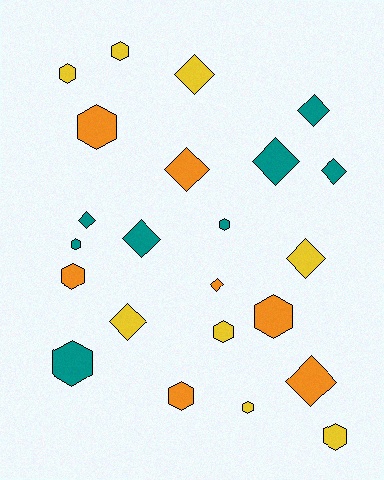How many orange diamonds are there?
There are 3 orange diamonds.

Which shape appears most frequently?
Hexagon, with 12 objects.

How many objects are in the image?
There are 23 objects.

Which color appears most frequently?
Yellow, with 8 objects.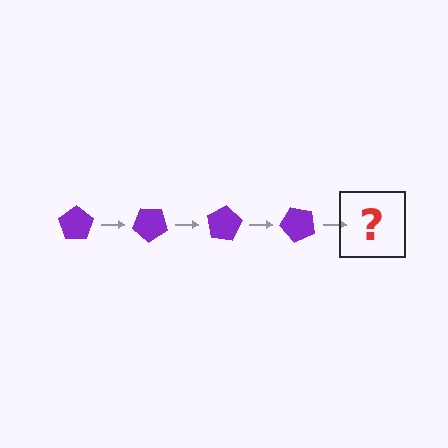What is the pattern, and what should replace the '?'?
The pattern is that the pentagon rotates 40 degrees each step. The '?' should be a purple pentagon rotated 160 degrees.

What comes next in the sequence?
The next element should be a purple pentagon rotated 160 degrees.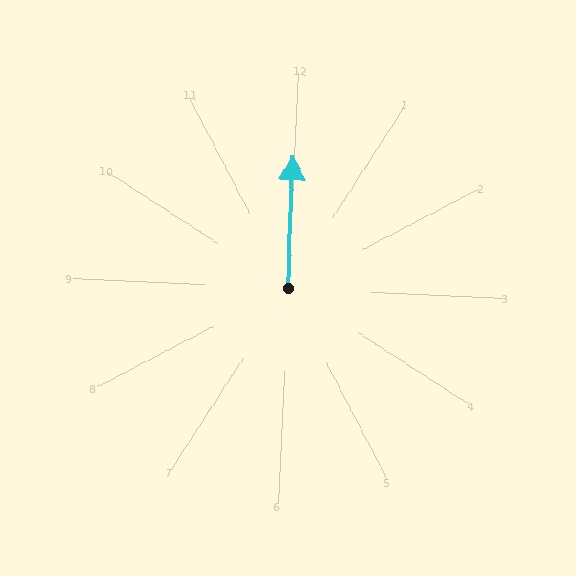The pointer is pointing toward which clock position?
Roughly 12 o'clock.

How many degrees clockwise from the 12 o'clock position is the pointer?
Approximately 360 degrees.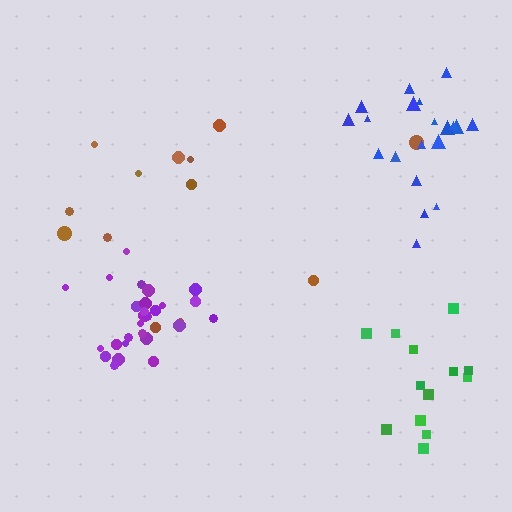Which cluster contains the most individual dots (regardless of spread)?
Purple (28).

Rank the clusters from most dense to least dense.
purple, blue, green, brown.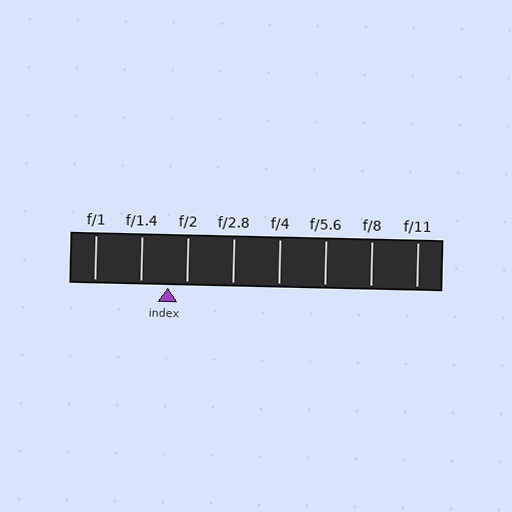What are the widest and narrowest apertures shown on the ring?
The widest aperture shown is f/1 and the narrowest is f/11.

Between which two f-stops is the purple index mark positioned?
The index mark is between f/1.4 and f/2.